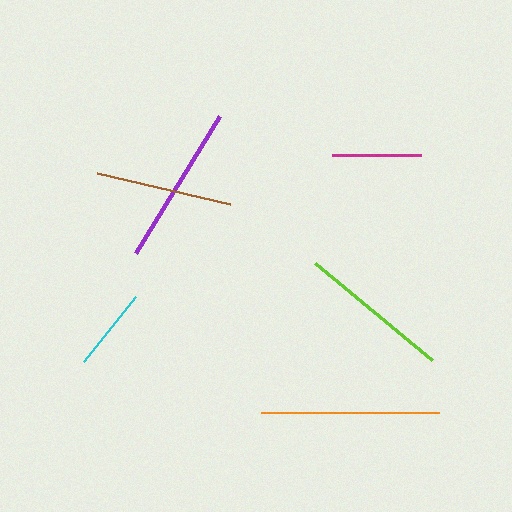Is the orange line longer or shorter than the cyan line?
The orange line is longer than the cyan line.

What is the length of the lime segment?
The lime segment is approximately 152 pixels long.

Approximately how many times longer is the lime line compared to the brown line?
The lime line is approximately 1.1 times the length of the brown line.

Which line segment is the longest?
The orange line is the longest at approximately 178 pixels.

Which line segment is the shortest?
The cyan line is the shortest at approximately 83 pixels.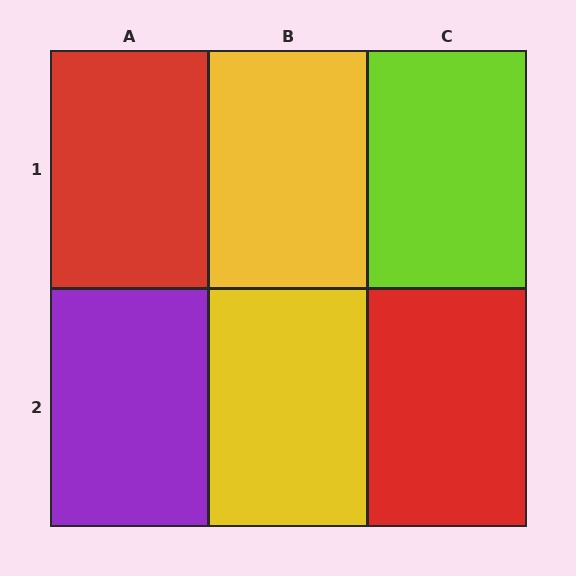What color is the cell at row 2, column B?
Yellow.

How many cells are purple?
1 cell is purple.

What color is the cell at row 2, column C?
Red.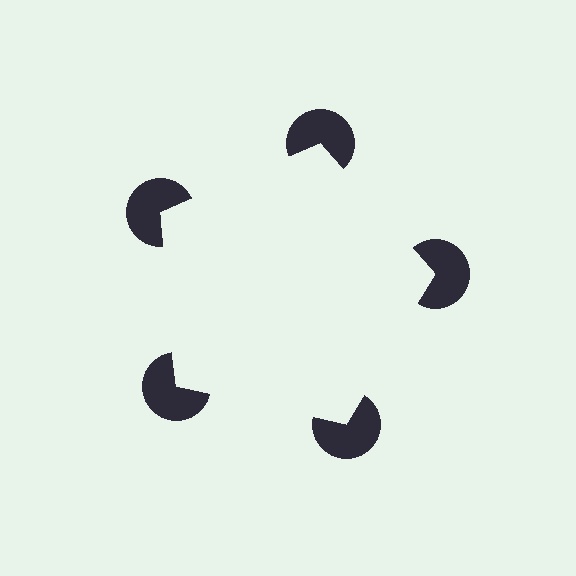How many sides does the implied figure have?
5 sides.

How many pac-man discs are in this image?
There are 5 — one at each vertex of the illusory pentagon.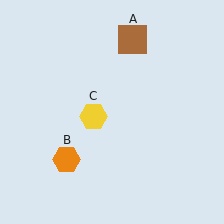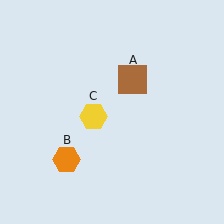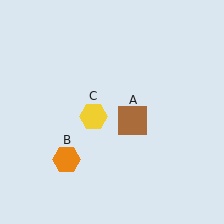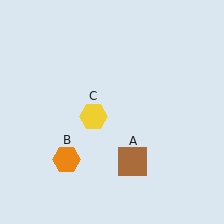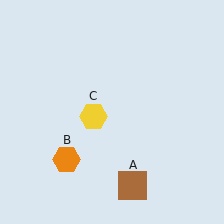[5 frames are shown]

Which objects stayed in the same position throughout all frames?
Orange hexagon (object B) and yellow hexagon (object C) remained stationary.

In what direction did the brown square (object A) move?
The brown square (object A) moved down.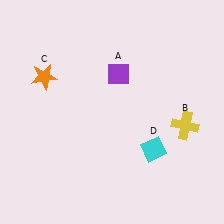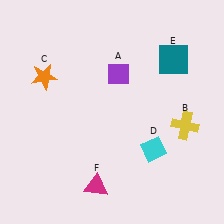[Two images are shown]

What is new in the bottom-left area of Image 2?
A magenta triangle (F) was added in the bottom-left area of Image 2.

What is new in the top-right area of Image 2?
A teal square (E) was added in the top-right area of Image 2.